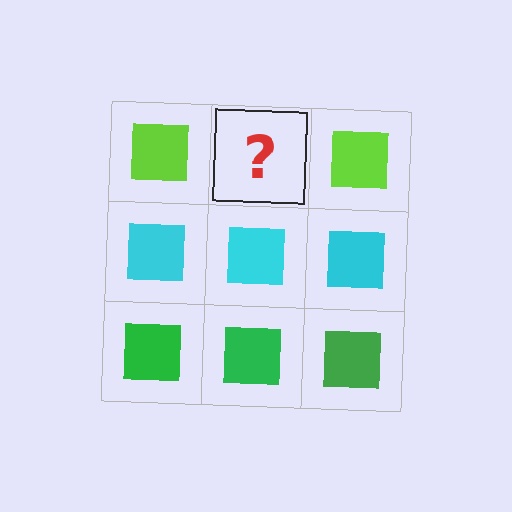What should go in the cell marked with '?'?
The missing cell should contain a lime square.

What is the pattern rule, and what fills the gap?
The rule is that each row has a consistent color. The gap should be filled with a lime square.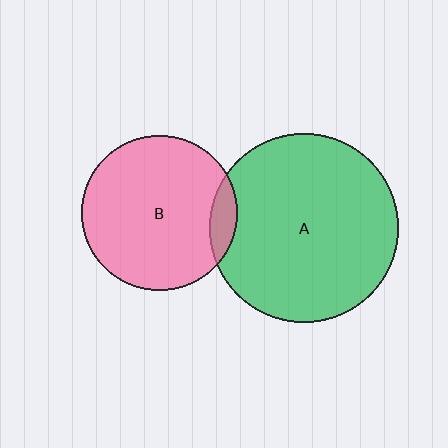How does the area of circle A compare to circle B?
Approximately 1.5 times.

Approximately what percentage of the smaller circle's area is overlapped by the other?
Approximately 10%.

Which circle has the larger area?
Circle A (green).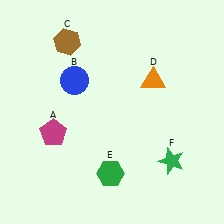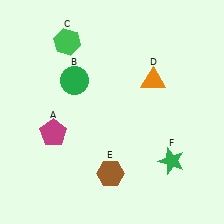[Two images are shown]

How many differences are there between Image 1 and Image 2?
There are 3 differences between the two images.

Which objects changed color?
B changed from blue to green. C changed from brown to green. E changed from green to brown.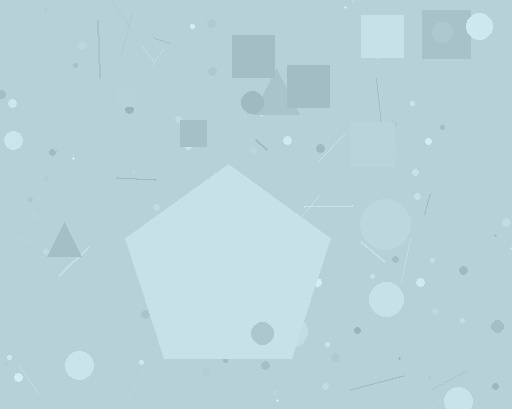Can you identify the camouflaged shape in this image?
The camouflaged shape is a pentagon.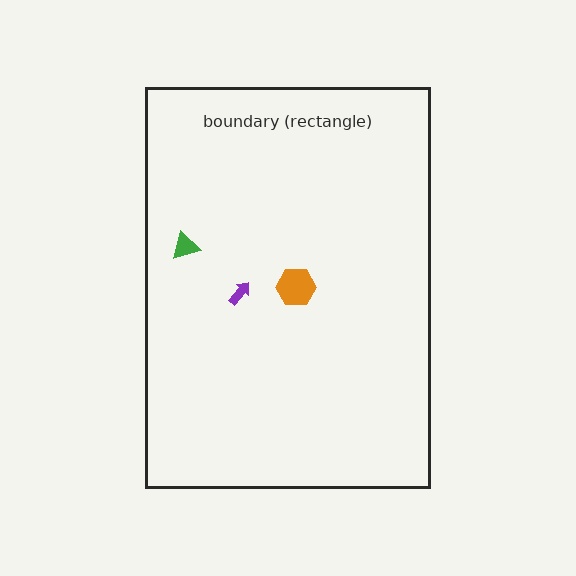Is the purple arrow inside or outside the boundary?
Inside.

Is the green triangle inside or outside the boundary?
Inside.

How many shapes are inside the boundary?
3 inside, 0 outside.